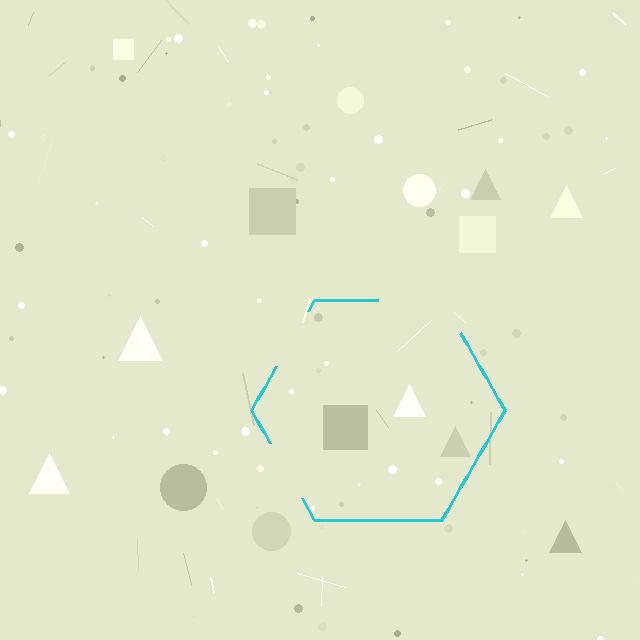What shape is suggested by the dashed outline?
The dashed outline suggests a hexagon.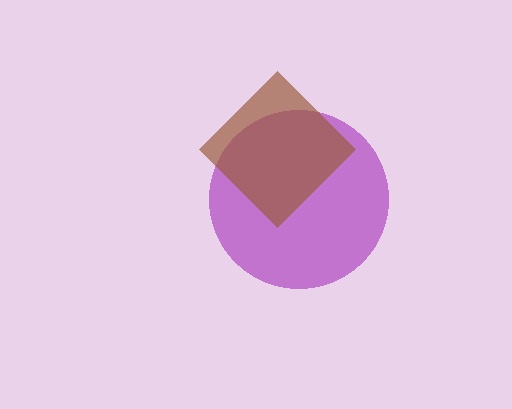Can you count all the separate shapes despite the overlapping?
Yes, there are 2 separate shapes.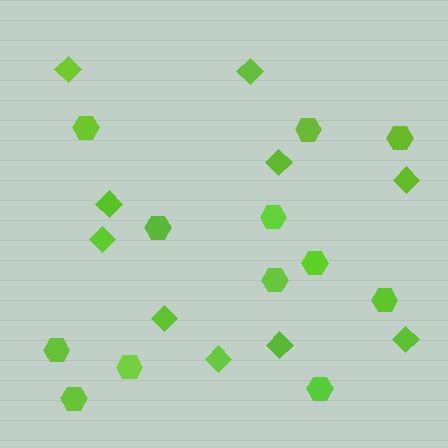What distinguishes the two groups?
There are 2 groups: one group of hexagons (12) and one group of diamonds (10).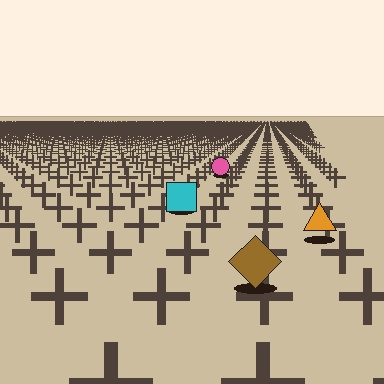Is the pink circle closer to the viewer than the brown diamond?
No. The brown diamond is closer — you can tell from the texture gradient: the ground texture is coarser near it.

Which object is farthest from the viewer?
The pink circle is farthest from the viewer. It appears smaller and the ground texture around it is denser.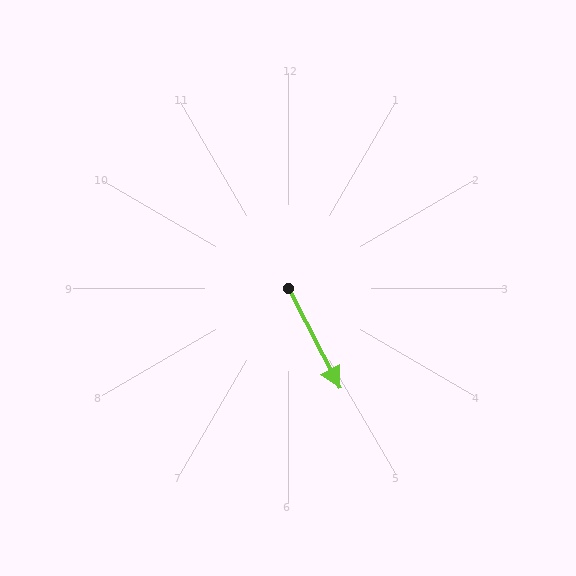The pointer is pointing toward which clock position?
Roughly 5 o'clock.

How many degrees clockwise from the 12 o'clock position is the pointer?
Approximately 153 degrees.